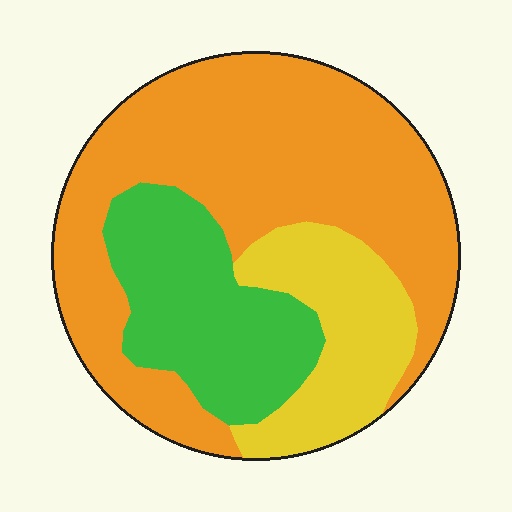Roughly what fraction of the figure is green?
Green covers 24% of the figure.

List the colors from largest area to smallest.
From largest to smallest: orange, green, yellow.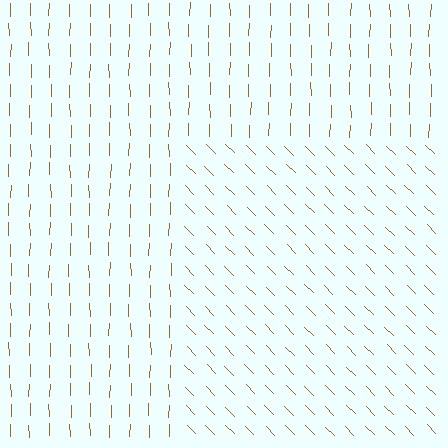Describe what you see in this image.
The image is filled with small brown line segments. A rectangle region in the image has lines oriented differently from the surrounding lines, creating a visible texture boundary.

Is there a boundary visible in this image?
Yes, there is a texture boundary formed by a change in line orientation.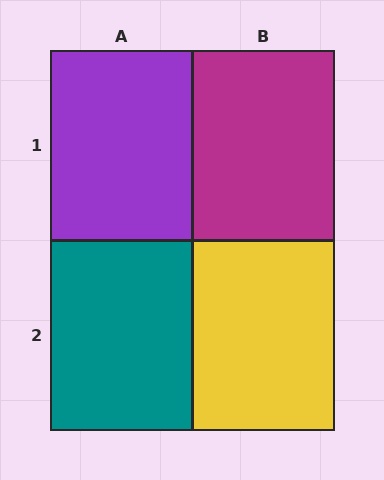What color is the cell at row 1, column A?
Purple.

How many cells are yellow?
1 cell is yellow.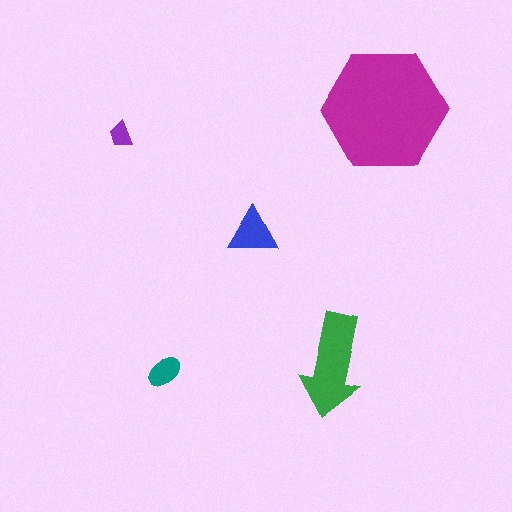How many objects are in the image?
There are 5 objects in the image.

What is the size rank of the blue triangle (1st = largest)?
3rd.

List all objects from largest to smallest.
The magenta hexagon, the green arrow, the blue triangle, the teal ellipse, the purple trapezoid.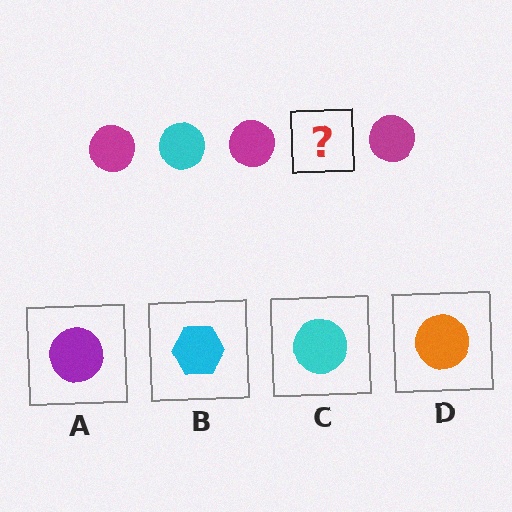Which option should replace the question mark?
Option C.